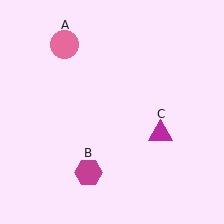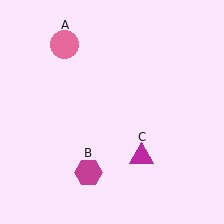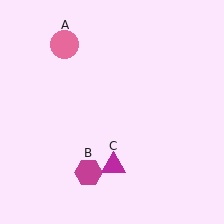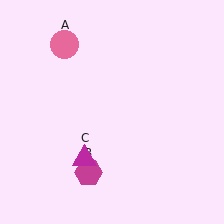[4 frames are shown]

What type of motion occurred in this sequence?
The magenta triangle (object C) rotated clockwise around the center of the scene.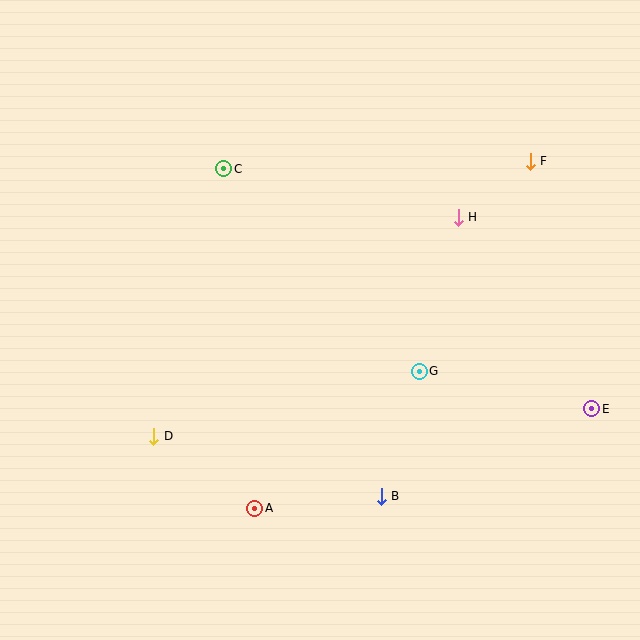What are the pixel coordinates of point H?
Point H is at (458, 217).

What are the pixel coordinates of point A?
Point A is at (255, 508).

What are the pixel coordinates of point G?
Point G is at (419, 371).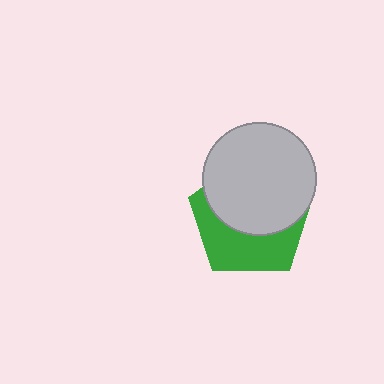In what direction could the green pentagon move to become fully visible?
The green pentagon could move down. That would shift it out from behind the light gray circle entirely.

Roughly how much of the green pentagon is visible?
A small part of it is visible (roughly 44%).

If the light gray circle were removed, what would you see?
You would see the complete green pentagon.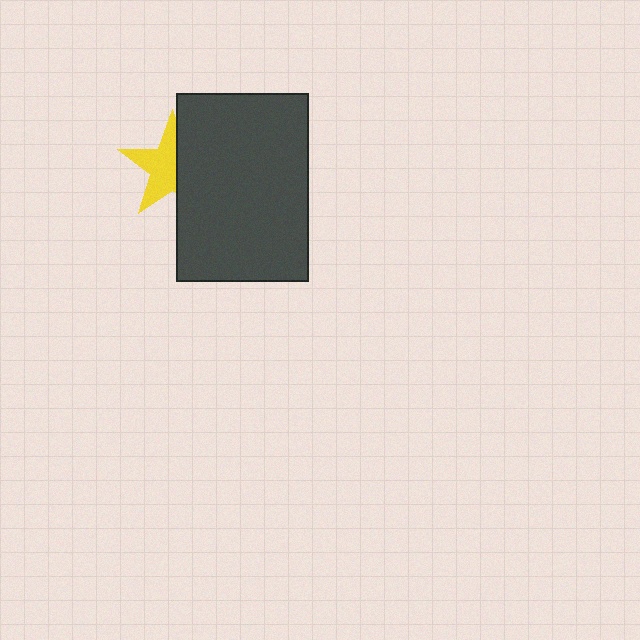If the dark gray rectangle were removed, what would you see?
You would see the complete yellow star.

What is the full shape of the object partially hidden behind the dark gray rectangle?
The partially hidden object is a yellow star.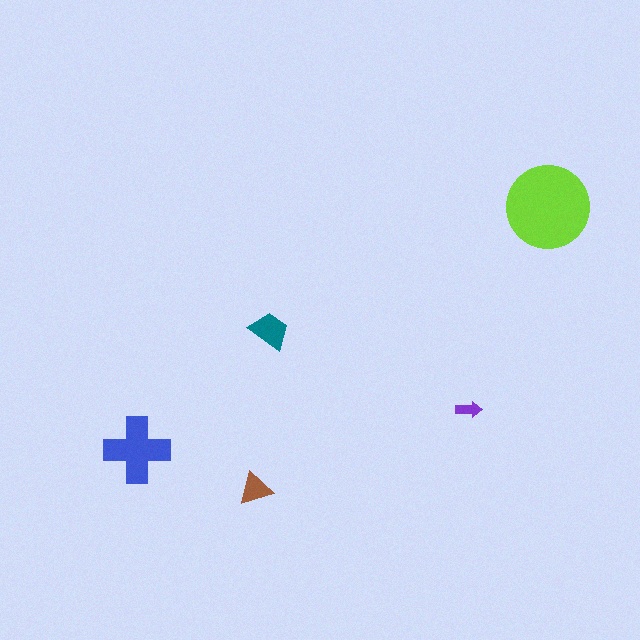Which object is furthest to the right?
The lime circle is rightmost.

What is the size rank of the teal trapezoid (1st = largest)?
3rd.